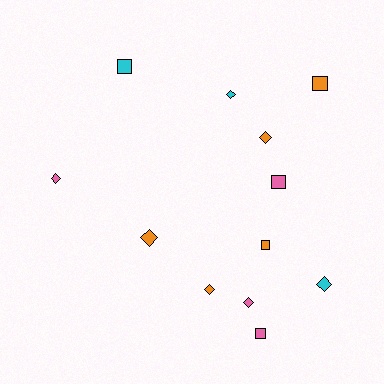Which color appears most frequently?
Orange, with 5 objects.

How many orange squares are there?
There are 2 orange squares.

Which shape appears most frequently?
Diamond, with 7 objects.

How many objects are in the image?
There are 12 objects.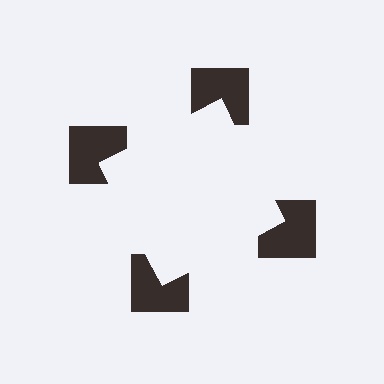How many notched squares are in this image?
There are 4 — one at each vertex of the illusory square.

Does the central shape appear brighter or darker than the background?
It typically appears slightly brighter than the background, even though no actual brightness change is drawn.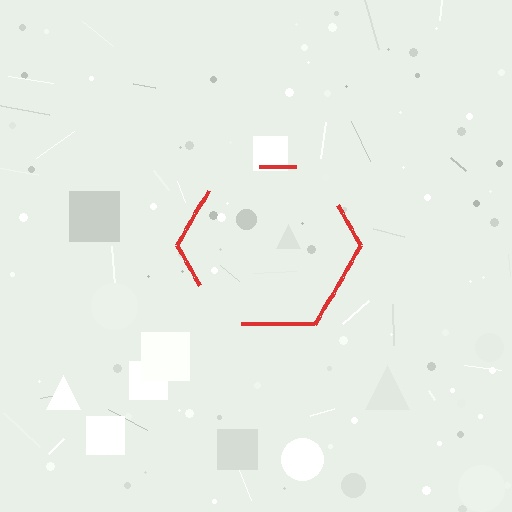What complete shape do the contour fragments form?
The contour fragments form a hexagon.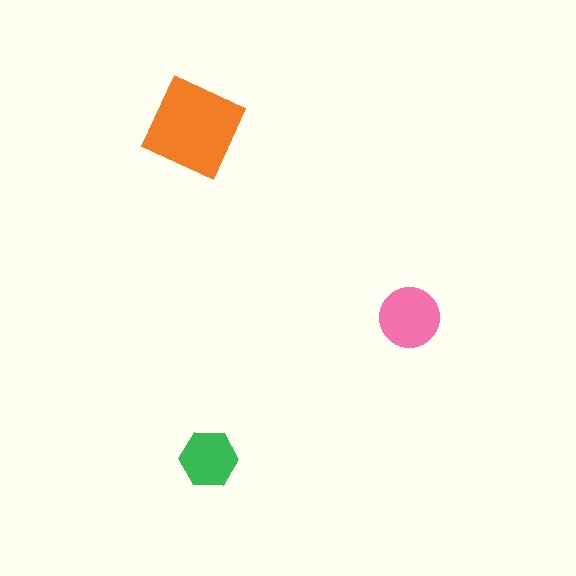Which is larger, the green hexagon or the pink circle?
The pink circle.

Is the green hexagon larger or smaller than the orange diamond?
Smaller.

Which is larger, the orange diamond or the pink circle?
The orange diamond.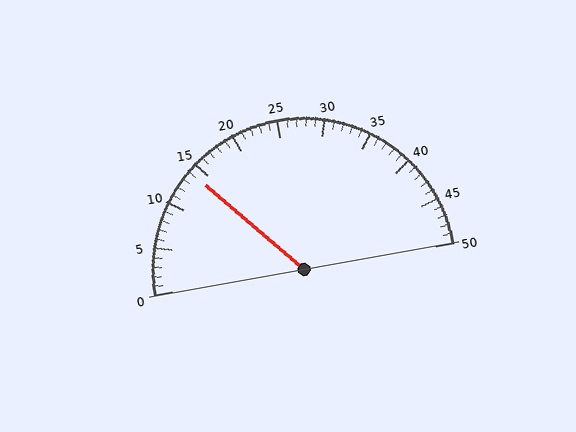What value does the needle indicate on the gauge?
The needle indicates approximately 14.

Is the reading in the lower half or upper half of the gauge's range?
The reading is in the lower half of the range (0 to 50).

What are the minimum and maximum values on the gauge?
The gauge ranges from 0 to 50.